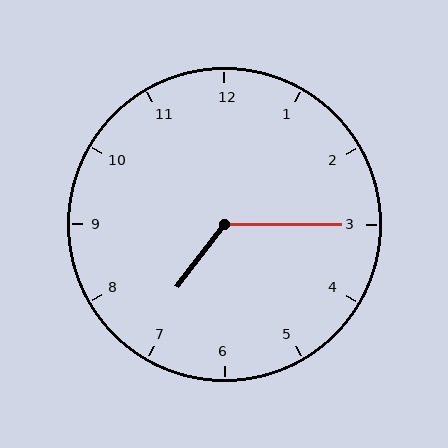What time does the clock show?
7:15.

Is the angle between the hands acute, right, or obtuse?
It is obtuse.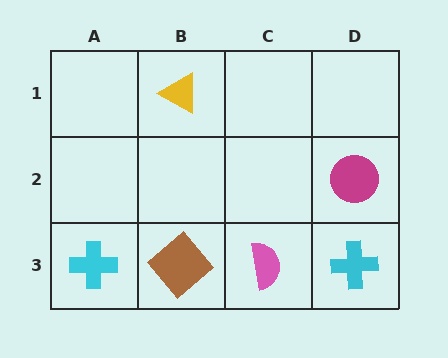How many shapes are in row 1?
1 shape.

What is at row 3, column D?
A cyan cross.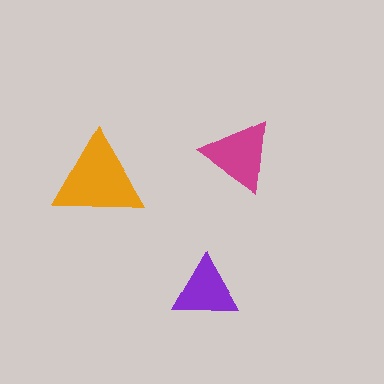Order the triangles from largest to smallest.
the orange one, the magenta one, the purple one.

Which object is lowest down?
The purple triangle is bottommost.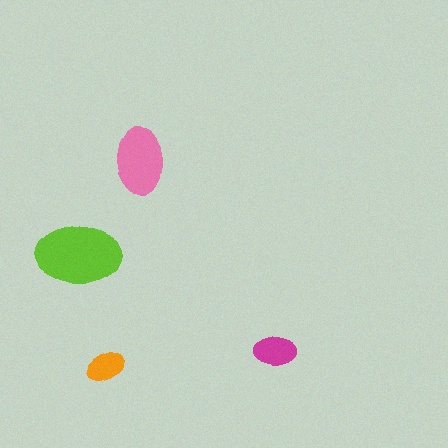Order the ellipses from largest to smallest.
the lime one, the pink one, the magenta one, the orange one.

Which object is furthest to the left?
The lime ellipse is leftmost.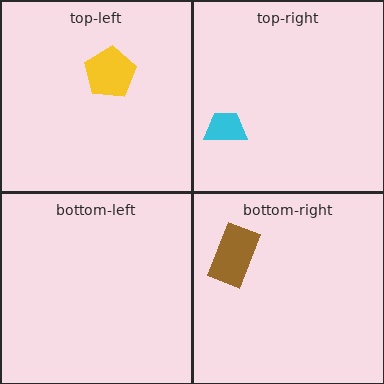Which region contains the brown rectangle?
The bottom-right region.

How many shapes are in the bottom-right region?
1.